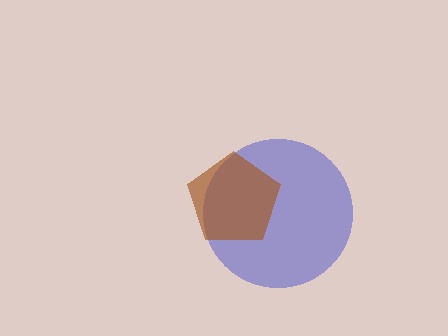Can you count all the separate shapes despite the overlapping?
Yes, there are 2 separate shapes.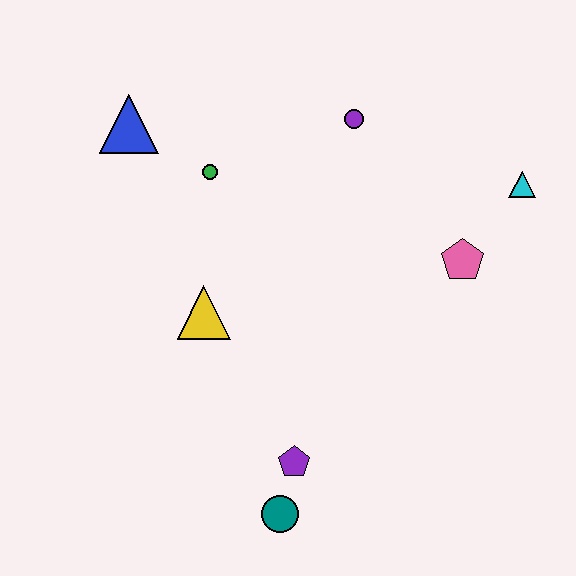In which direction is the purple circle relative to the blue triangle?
The purple circle is to the right of the blue triangle.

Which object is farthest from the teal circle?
The blue triangle is farthest from the teal circle.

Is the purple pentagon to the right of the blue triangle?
Yes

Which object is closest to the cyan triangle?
The pink pentagon is closest to the cyan triangle.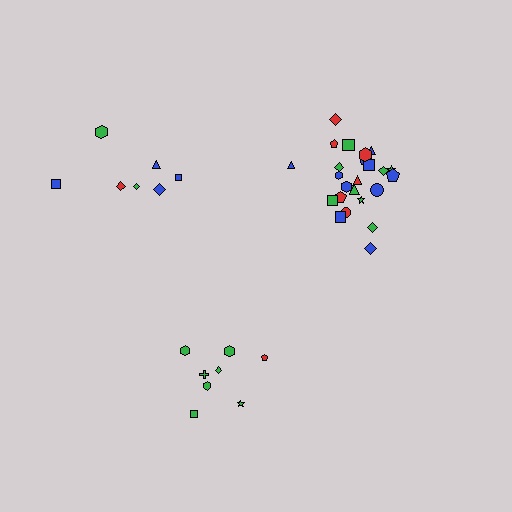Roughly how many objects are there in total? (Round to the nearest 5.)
Roughly 40 objects in total.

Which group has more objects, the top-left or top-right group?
The top-right group.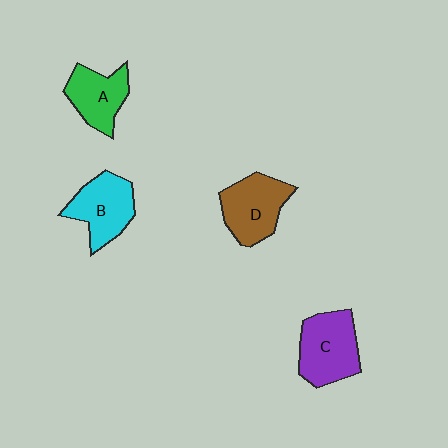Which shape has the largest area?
Shape C (purple).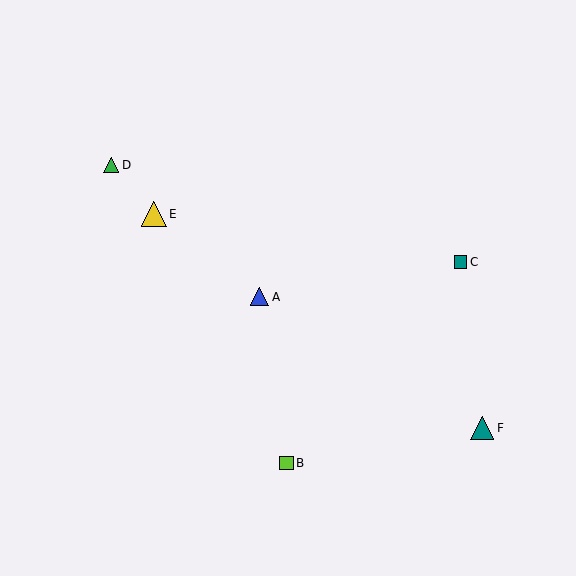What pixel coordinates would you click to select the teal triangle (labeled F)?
Click at (482, 428) to select the teal triangle F.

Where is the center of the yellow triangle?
The center of the yellow triangle is at (154, 214).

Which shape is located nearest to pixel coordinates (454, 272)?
The teal square (labeled C) at (461, 262) is nearest to that location.